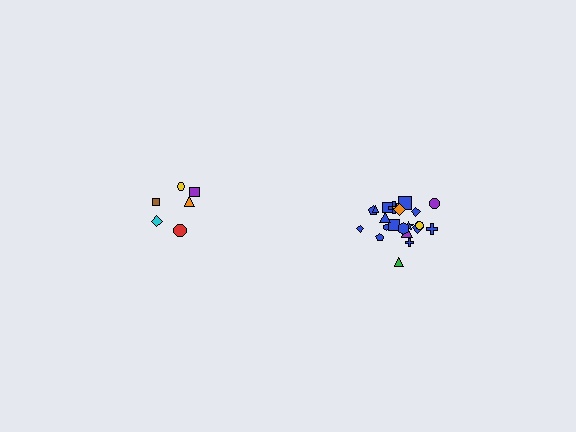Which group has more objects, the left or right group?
The right group.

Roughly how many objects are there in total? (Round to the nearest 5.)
Roughly 30 objects in total.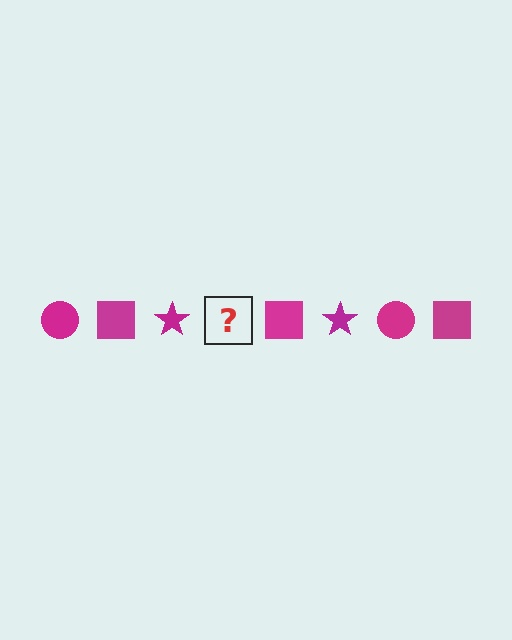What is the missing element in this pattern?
The missing element is a magenta circle.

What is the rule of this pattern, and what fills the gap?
The rule is that the pattern cycles through circle, square, star shapes in magenta. The gap should be filled with a magenta circle.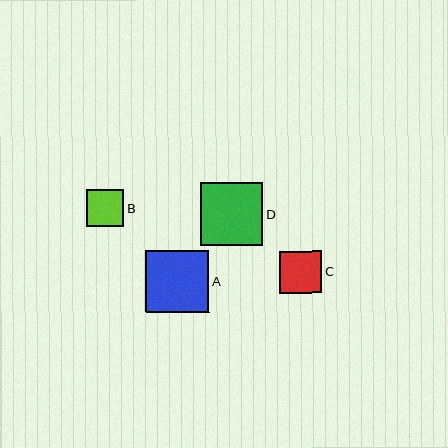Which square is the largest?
Square A is the largest with a size of approximately 63 pixels.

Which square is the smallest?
Square B is the smallest with a size of approximately 37 pixels.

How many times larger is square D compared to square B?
Square D is approximately 1.7 times the size of square B.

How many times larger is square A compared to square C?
Square A is approximately 1.5 times the size of square C.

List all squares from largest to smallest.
From largest to smallest: A, D, C, B.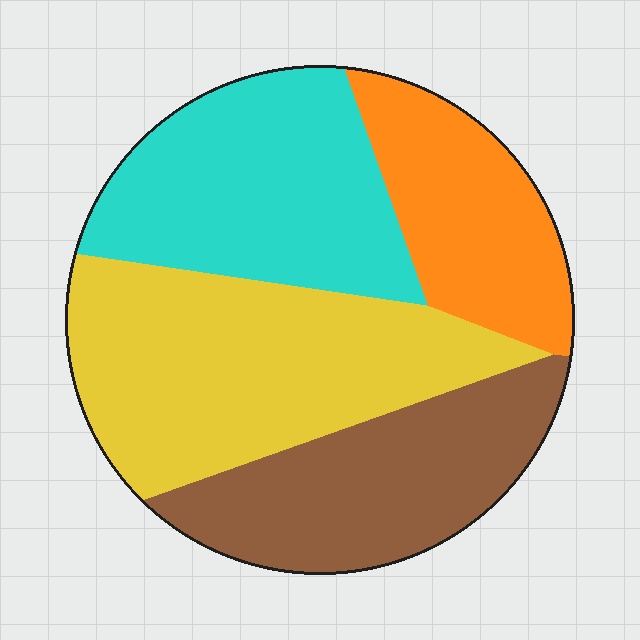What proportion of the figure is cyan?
Cyan takes up between a sixth and a third of the figure.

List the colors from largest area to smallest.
From largest to smallest: yellow, cyan, brown, orange.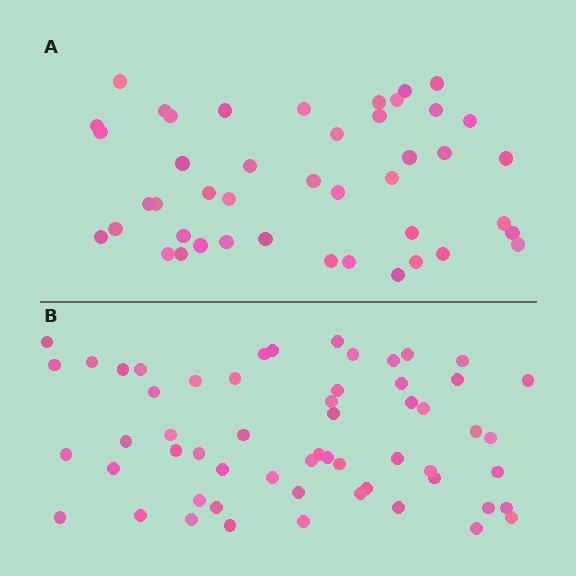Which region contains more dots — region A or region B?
Region B (the bottom region) has more dots.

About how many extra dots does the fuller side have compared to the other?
Region B has approximately 15 more dots than region A.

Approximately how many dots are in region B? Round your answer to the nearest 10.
About 60 dots. (The exact count is 57, which rounds to 60.)